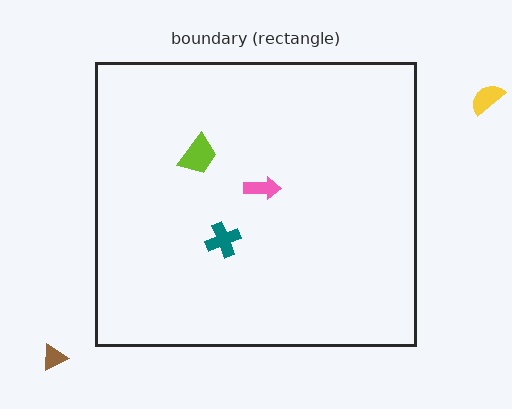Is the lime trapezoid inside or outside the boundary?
Inside.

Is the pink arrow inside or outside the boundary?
Inside.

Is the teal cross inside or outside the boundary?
Inside.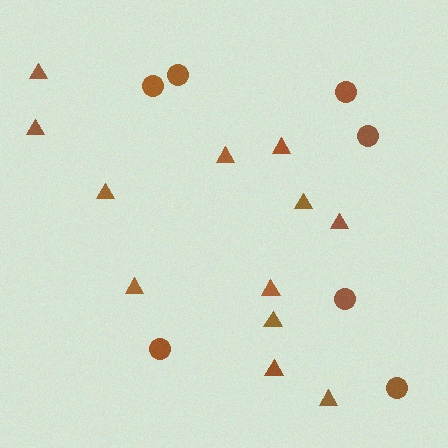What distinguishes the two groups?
There are 2 groups: one group of circles (7) and one group of triangles (12).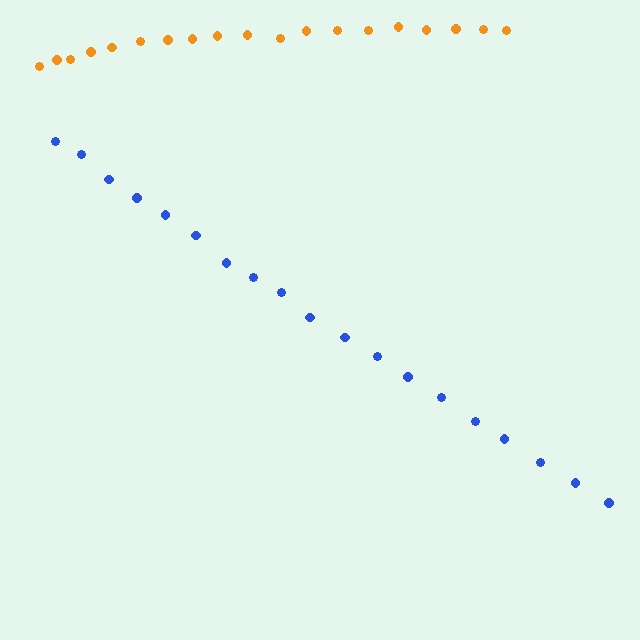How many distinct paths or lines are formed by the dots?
There are 2 distinct paths.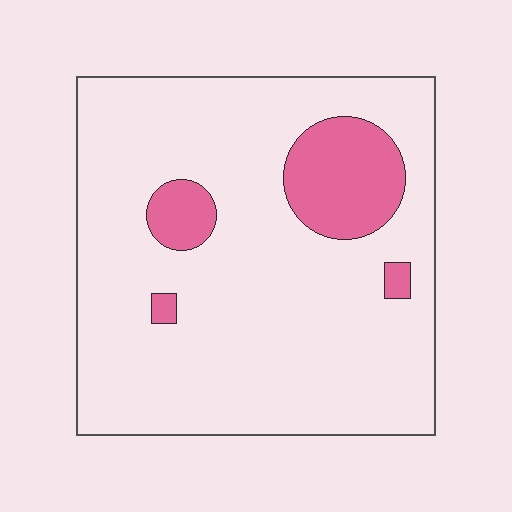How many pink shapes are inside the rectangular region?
4.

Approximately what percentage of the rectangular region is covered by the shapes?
Approximately 15%.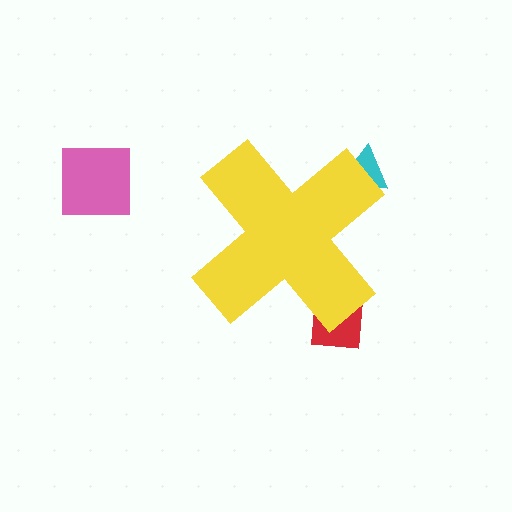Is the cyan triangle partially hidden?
Yes, the cyan triangle is partially hidden behind the yellow cross.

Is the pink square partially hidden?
No, the pink square is fully visible.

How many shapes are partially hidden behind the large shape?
2 shapes are partially hidden.